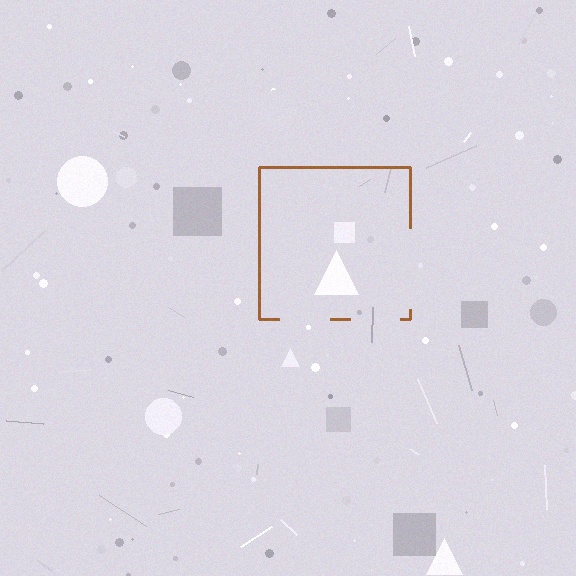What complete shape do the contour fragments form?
The contour fragments form a square.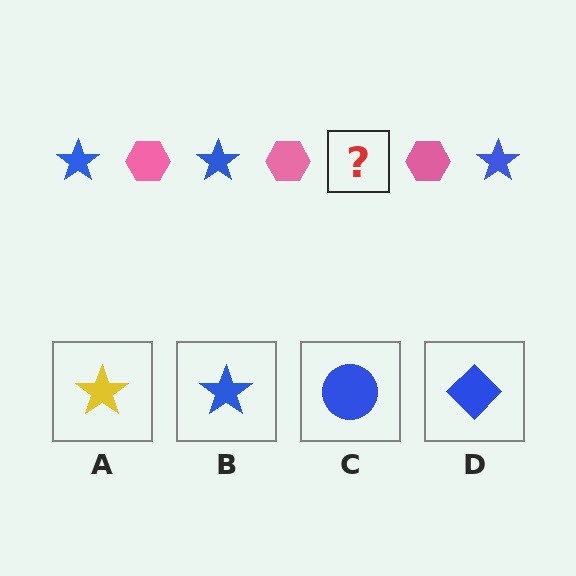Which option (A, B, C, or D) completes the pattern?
B.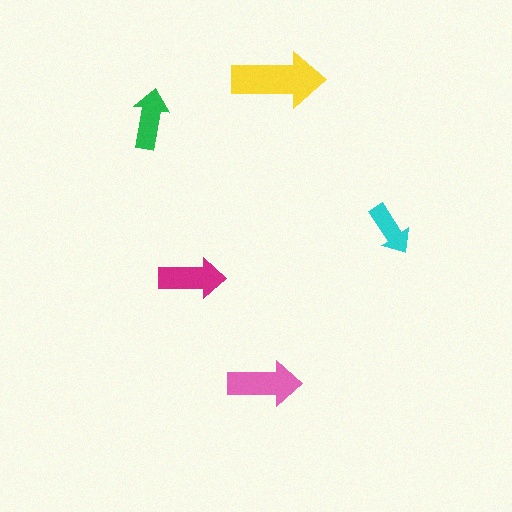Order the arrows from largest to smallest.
the yellow one, the pink one, the magenta one, the green one, the cyan one.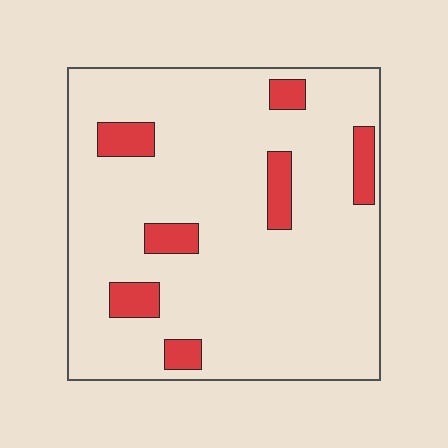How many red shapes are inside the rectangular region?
7.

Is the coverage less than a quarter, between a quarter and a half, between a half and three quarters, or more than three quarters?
Less than a quarter.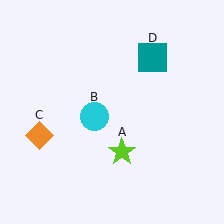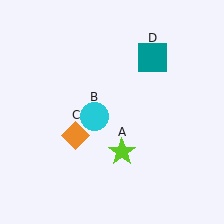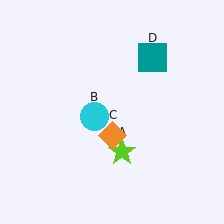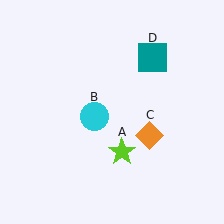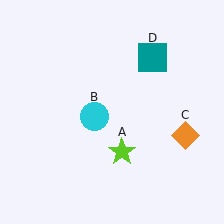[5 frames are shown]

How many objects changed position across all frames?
1 object changed position: orange diamond (object C).